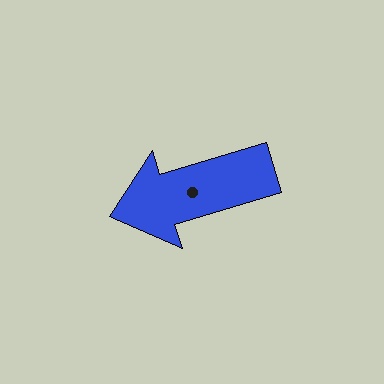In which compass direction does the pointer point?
West.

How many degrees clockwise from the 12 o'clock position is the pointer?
Approximately 253 degrees.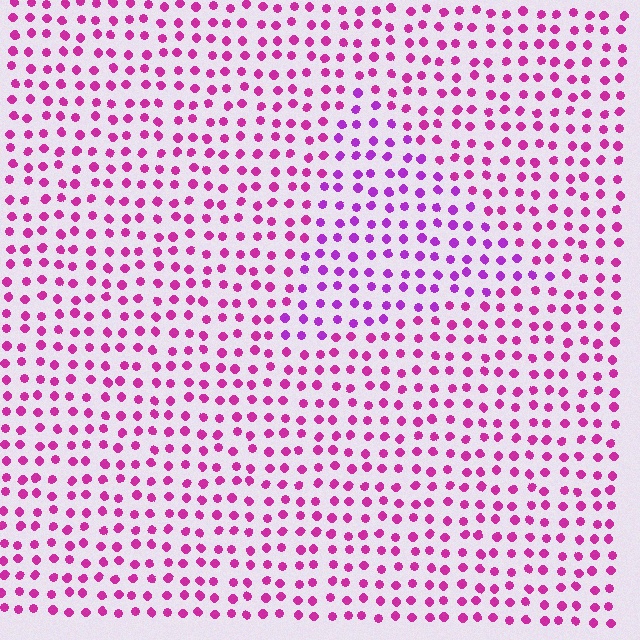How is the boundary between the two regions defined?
The boundary is defined purely by a slight shift in hue (about 28 degrees). Spacing, size, and orientation are identical on both sides.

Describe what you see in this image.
The image is filled with small magenta elements in a uniform arrangement. A triangle-shaped region is visible where the elements are tinted to a slightly different hue, forming a subtle color boundary.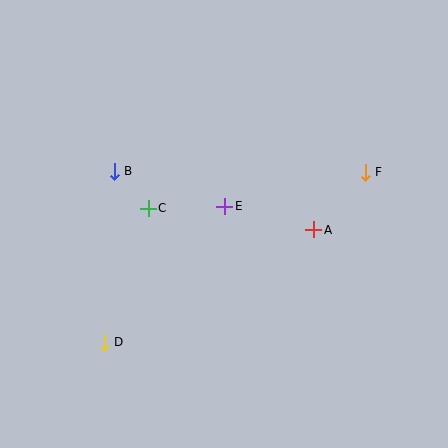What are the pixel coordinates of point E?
Point E is at (225, 206).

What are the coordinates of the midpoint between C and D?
The midpoint between C and D is at (126, 275).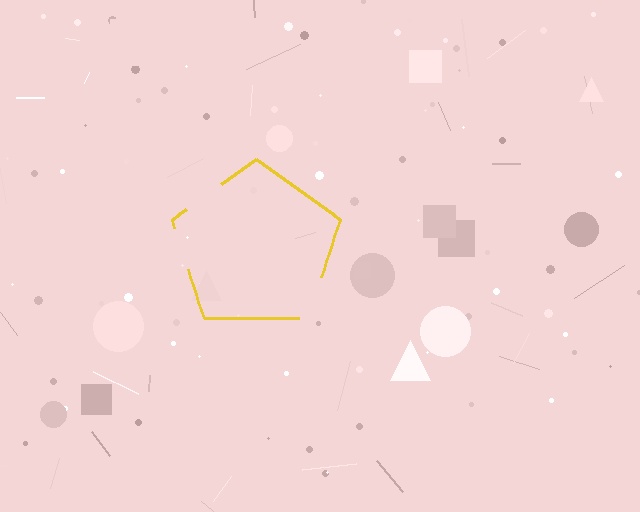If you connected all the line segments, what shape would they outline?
They would outline a pentagon.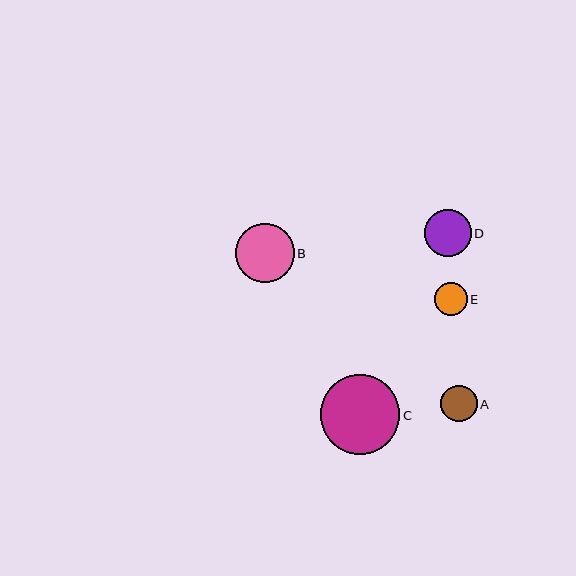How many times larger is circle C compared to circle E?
Circle C is approximately 2.5 times the size of circle E.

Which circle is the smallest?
Circle E is the smallest with a size of approximately 33 pixels.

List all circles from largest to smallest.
From largest to smallest: C, B, D, A, E.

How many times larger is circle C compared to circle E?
Circle C is approximately 2.5 times the size of circle E.